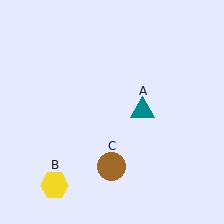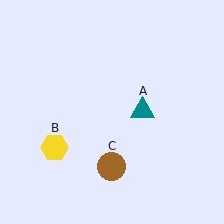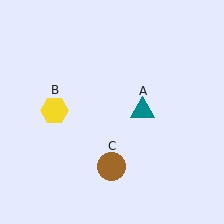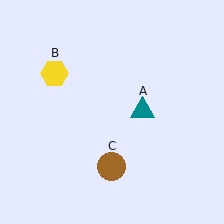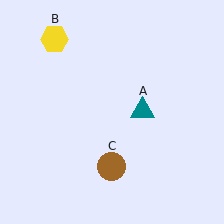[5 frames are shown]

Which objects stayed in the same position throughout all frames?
Teal triangle (object A) and brown circle (object C) remained stationary.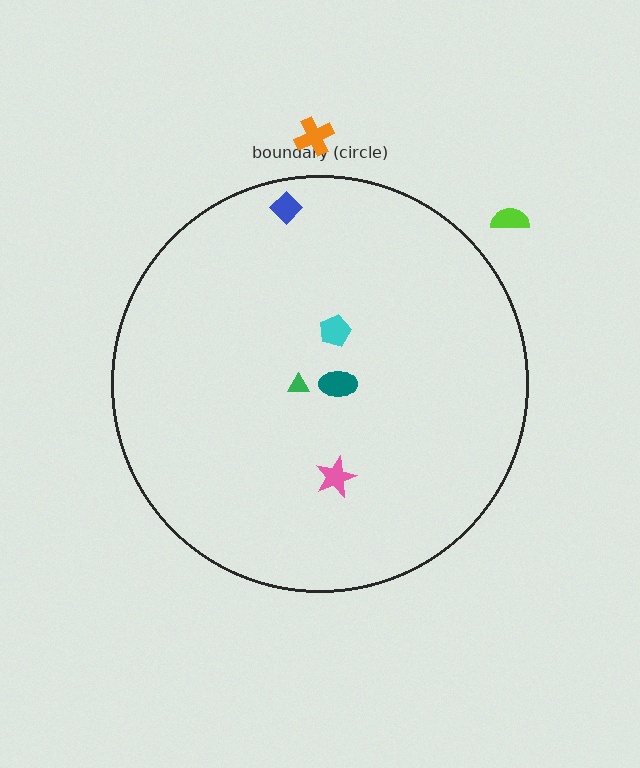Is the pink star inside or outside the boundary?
Inside.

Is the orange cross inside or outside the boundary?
Outside.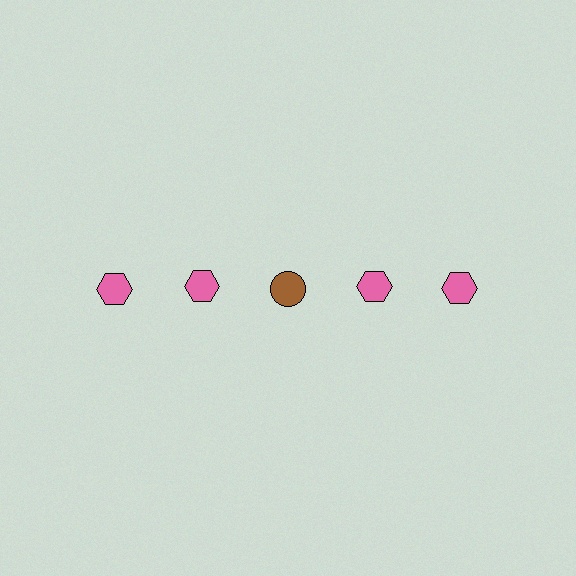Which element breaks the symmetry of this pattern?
The brown circle in the top row, center column breaks the symmetry. All other shapes are pink hexagons.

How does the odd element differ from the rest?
It differs in both color (brown instead of pink) and shape (circle instead of hexagon).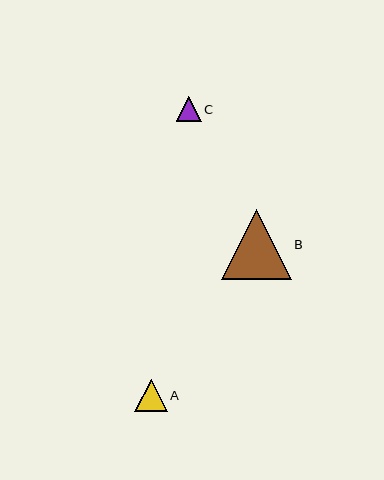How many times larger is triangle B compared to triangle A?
Triangle B is approximately 2.1 times the size of triangle A.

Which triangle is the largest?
Triangle B is the largest with a size of approximately 70 pixels.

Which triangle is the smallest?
Triangle C is the smallest with a size of approximately 25 pixels.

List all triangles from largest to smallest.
From largest to smallest: B, A, C.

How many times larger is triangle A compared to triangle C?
Triangle A is approximately 1.3 times the size of triangle C.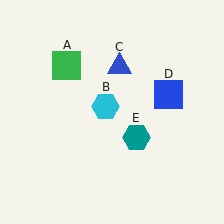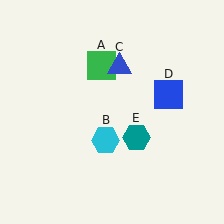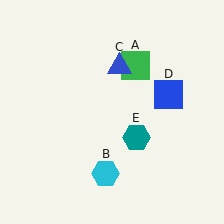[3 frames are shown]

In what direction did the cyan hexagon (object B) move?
The cyan hexagon (object B) moved down.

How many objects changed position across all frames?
2 objects changed position: green square (object A), cyan hexagon (object B).